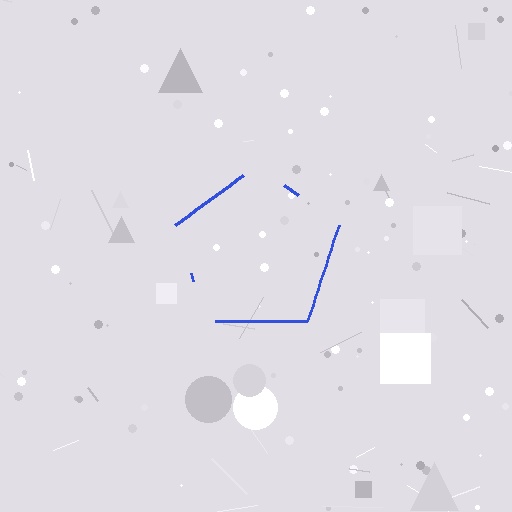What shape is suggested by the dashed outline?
The dashed outline suggests a pentagon.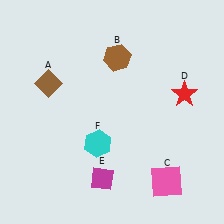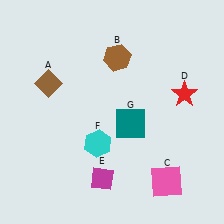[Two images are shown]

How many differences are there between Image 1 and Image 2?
There is 1 difference between the two images.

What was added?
A teal square (G) was added in Image 2.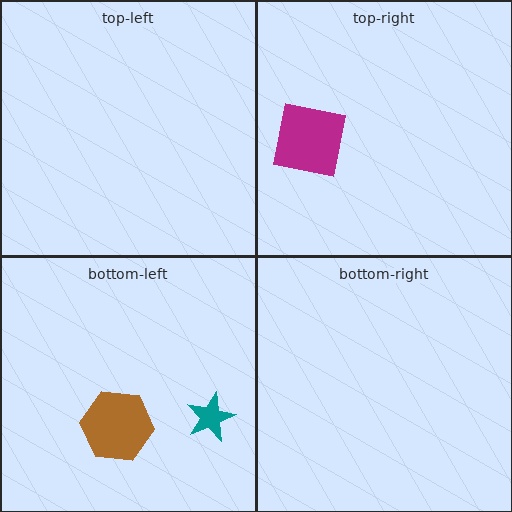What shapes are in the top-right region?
The magenta square.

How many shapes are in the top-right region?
1.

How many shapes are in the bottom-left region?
2.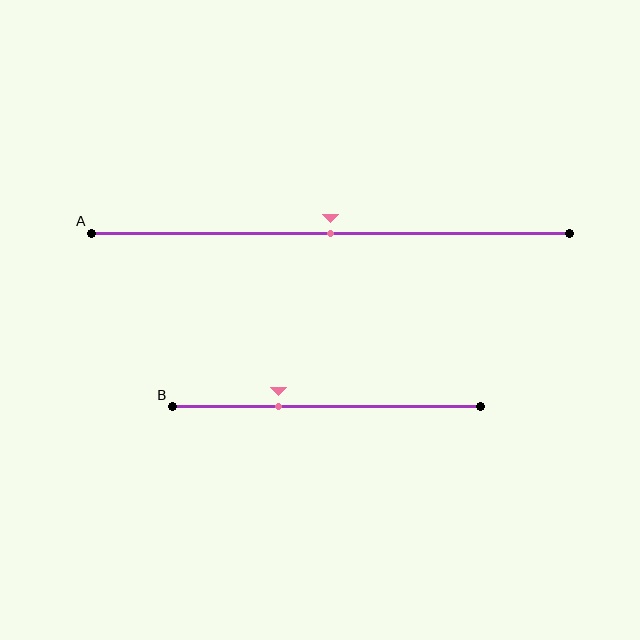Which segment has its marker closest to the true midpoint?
Segment A has its marker closest to the true midpoint.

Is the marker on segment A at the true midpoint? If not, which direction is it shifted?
Yes, the marker on segment A is at the true midpoint.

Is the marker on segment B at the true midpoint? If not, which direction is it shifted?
No, the marker on segment B is shifted to the left by about 15% of the segment length.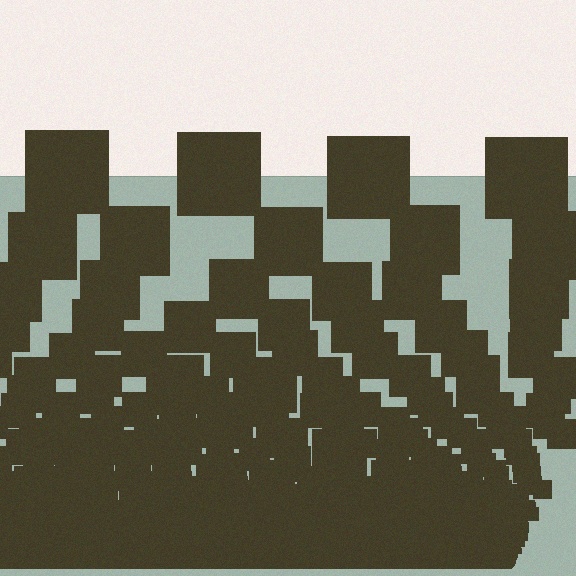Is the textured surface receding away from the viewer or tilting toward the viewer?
The surface appears to tilt toward the viewer. Texture elements get larger and sparser toward the top.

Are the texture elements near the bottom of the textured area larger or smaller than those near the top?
Smaller. The gradient is inverted — elements near the bottom are smaller and denser.